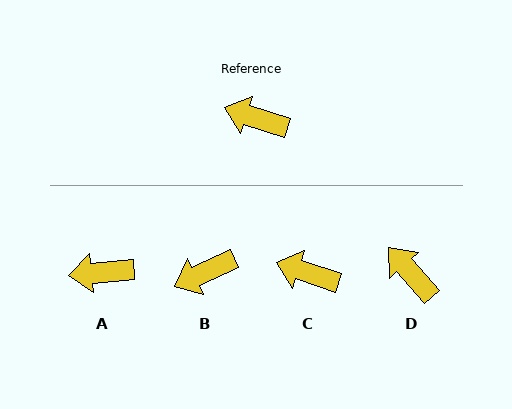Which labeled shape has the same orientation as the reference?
C.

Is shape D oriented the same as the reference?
No, it is off by about 30 degrees.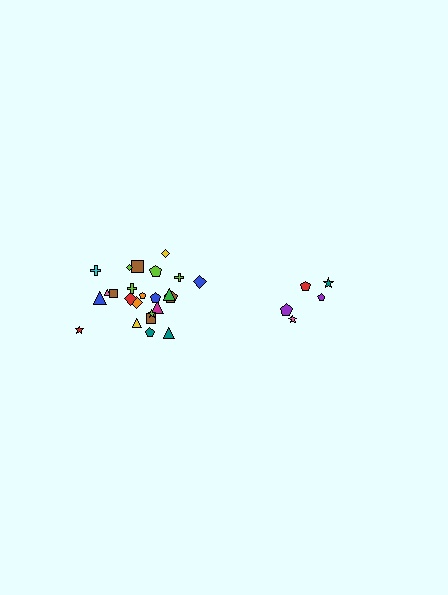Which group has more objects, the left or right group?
The left group.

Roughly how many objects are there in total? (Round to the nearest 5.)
Roughly 30 objects in total.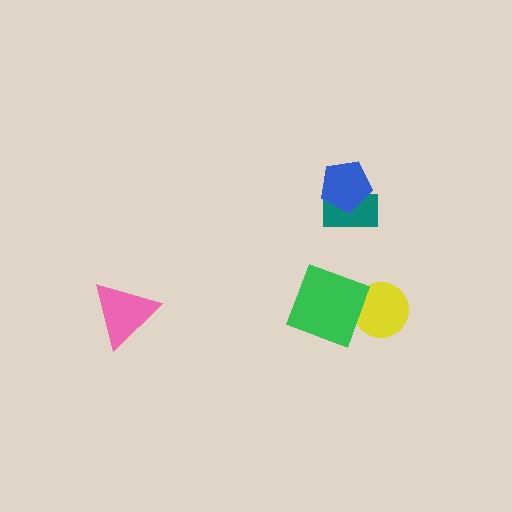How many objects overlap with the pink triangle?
0 objects overlap with the pink triangle.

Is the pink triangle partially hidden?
No, no other shape covers it.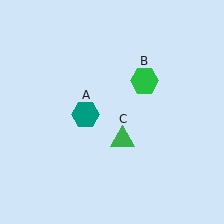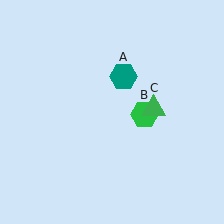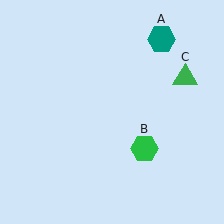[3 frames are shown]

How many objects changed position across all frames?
3 objects changed position: teal hexagon (object A), green hexagon (object B), green triangle (object C).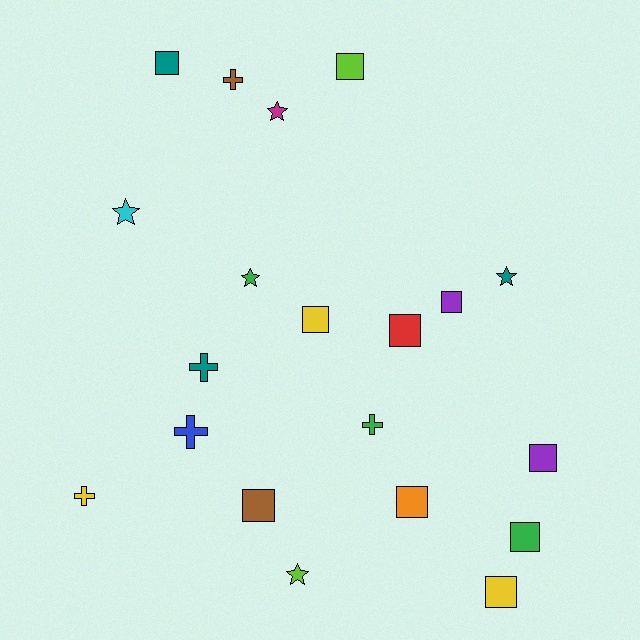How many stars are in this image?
There are 5 stars.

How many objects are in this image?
There are 20 objects.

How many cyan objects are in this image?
There is 1 cyan object.